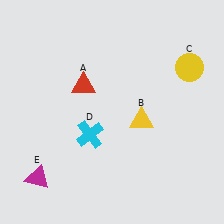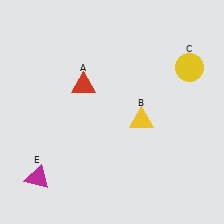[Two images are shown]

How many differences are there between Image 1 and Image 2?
There is 1 difference between the two images.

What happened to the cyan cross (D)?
The cyan cross (D) was removed in Image 2. It was in the bottom-left area of Image 1.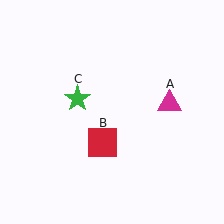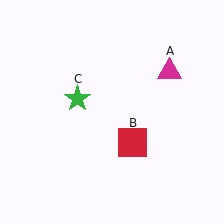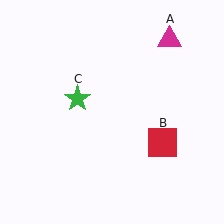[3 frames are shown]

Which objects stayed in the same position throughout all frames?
Green star (object C) remained stationary.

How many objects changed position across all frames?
2 objects changed position: magenta triangle (object A), red square (object B).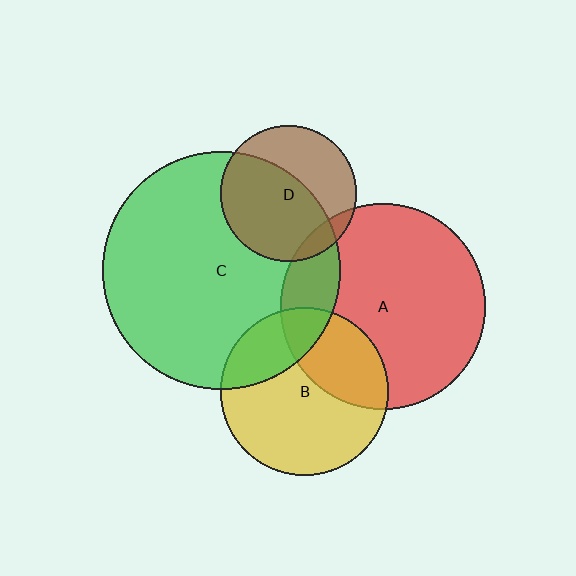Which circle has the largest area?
Circle C (green).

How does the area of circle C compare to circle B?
Approximately 2.0 times.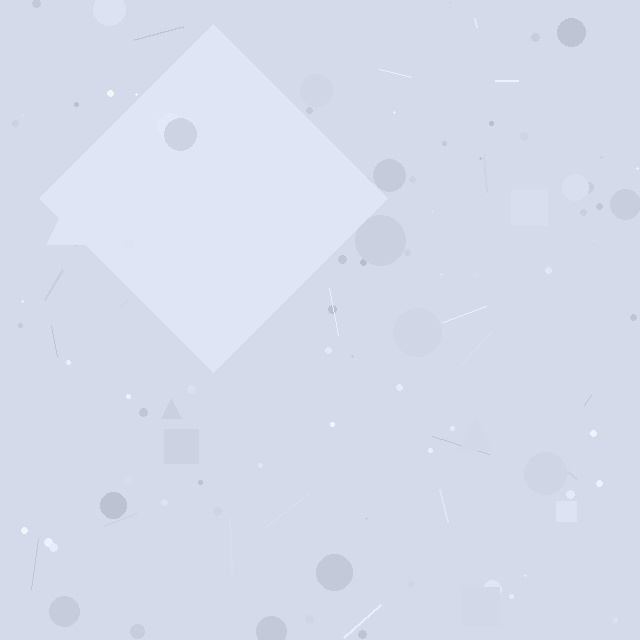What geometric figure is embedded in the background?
A diamond is embedded in the background.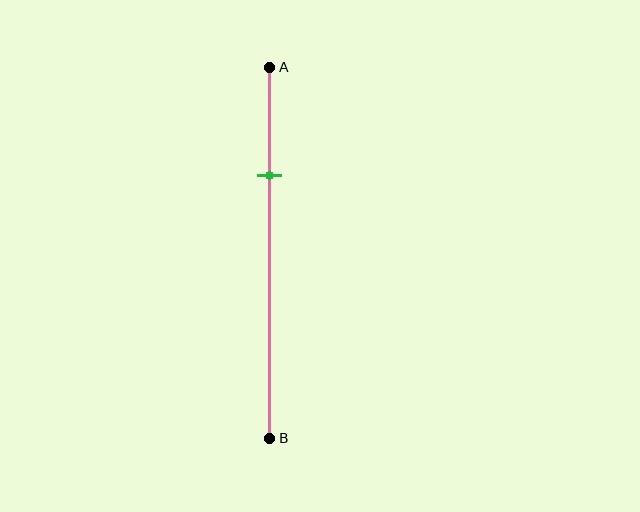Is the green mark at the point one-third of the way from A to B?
No, the mark is at about 30% from A, not at the 33% one-third point.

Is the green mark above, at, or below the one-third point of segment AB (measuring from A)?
The green mark is above the one-third point of segment AB.